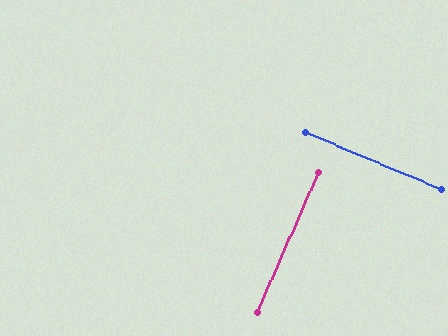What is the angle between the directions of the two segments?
Approximately 89 degrees.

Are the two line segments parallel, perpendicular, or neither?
Perpendicular — they meet at approximately 89°.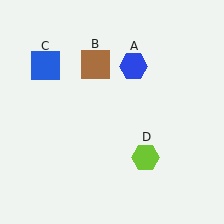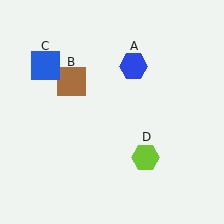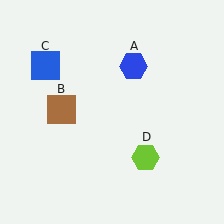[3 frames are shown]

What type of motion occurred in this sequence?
The brown square (object B) rotated counterclockwise around the center of the scene.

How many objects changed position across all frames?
1 object changed position: brown square (object B).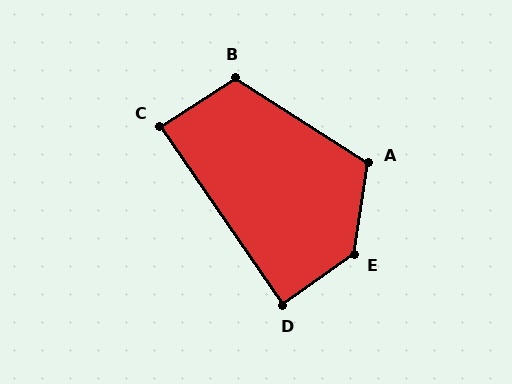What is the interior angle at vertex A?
Approximately 114 degrees (obtuse).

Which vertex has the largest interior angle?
E, at approximately 134 degrees.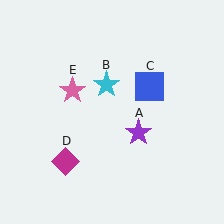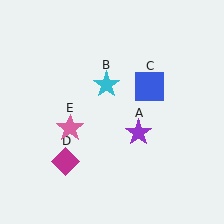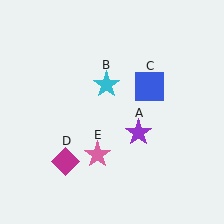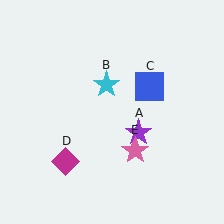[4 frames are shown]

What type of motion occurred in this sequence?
The pink star (object E) rotated counterclockwise around the center of the scene.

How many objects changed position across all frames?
1 object changed position: pink star (object E).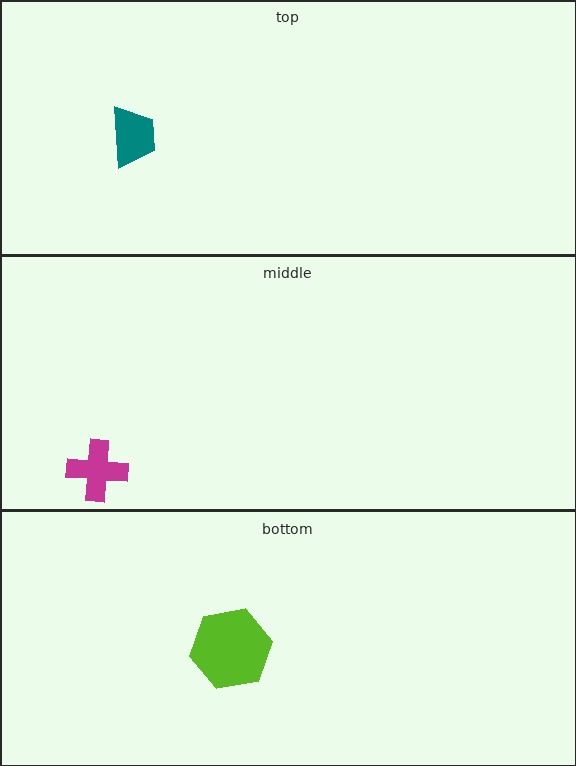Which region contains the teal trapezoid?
The top region.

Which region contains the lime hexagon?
The bottom region.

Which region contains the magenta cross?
The middle region.